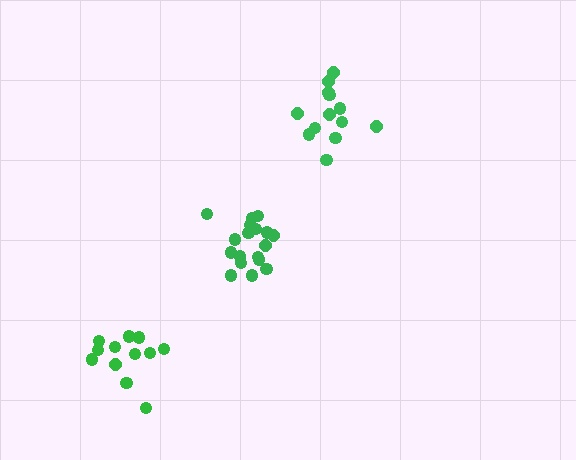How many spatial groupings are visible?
There are 3 spatial groupings.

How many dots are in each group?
Group 1: 14 dots, Group 2: 12 dots, Group 3: 18 dots (44 total).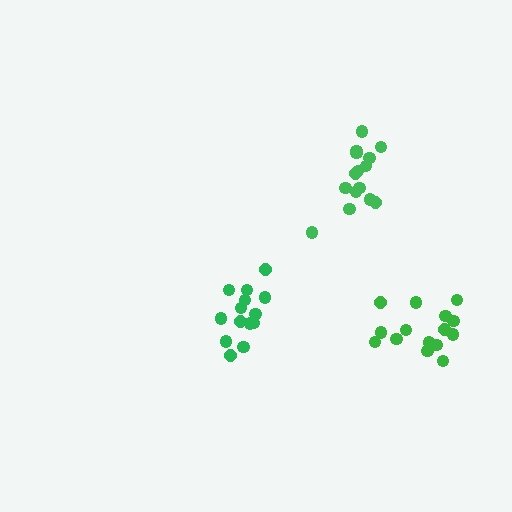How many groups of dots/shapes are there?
There are 3 groups.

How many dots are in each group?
Group 1: 15 dots, Group 2: 15 dots, Group 3: 14 dots (44 total).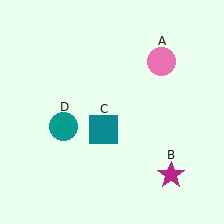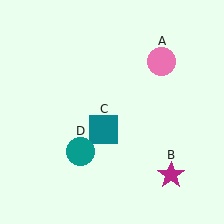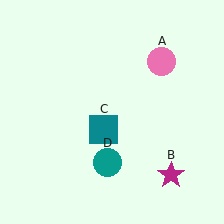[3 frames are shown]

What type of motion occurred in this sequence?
The teal circle (object D) rotated counterclockwise around the center of the scene.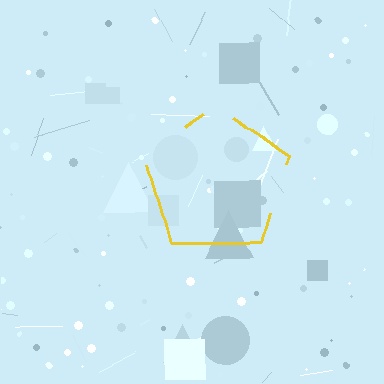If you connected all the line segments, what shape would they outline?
They would outline a pentagon.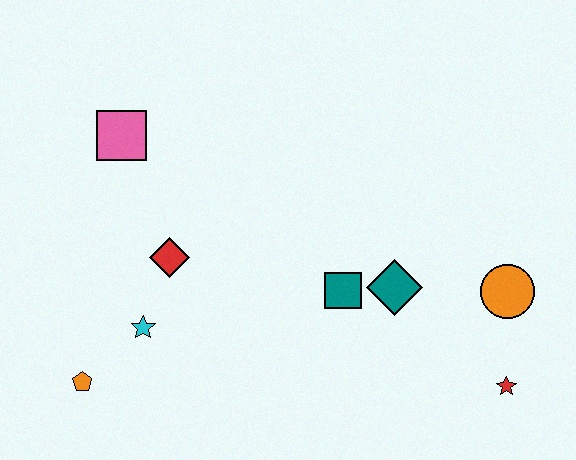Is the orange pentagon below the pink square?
Yes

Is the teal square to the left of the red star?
Yes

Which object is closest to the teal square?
The teal diamond is closest to the teal square.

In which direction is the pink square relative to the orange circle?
The pink square is to the left of the orange circle.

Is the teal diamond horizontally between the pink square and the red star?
Yes